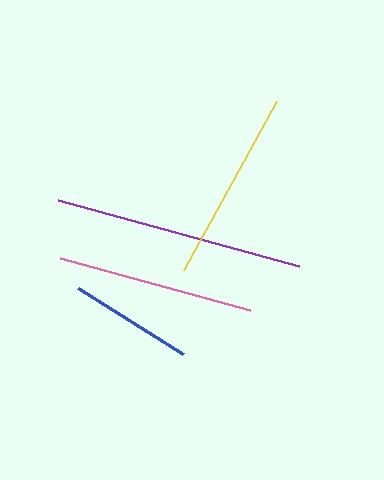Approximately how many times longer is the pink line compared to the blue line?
The pink line is approximately 1.6 times the length of the blue line.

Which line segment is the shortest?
The blue line is the shortest at approximately 124 pixels.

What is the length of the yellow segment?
The yellow segment is approximately 193 pixels long.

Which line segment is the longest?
The purple line is the longest at approximately 250 pixels.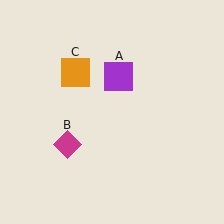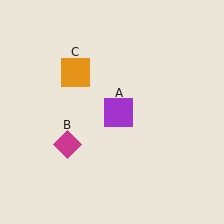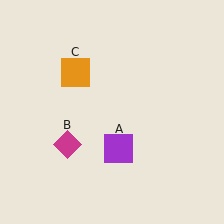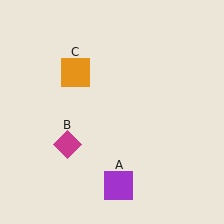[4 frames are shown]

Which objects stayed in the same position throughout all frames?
Magenta diamond (object B) and orange square (object C) remained stationary.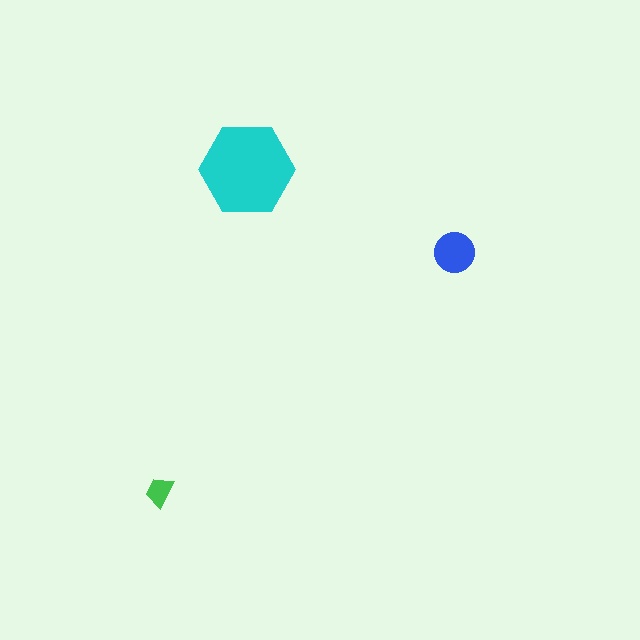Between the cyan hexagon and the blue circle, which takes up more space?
The cyan hexagon.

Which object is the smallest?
The green trapezoid.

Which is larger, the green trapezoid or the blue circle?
The blue circle.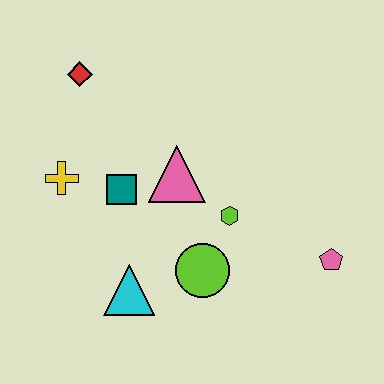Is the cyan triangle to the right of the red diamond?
Yes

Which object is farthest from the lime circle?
The red diamond is farthest from the lime circle.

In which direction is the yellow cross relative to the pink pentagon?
The yellow cross is to the left of the pink pentagon.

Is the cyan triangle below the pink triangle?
Yes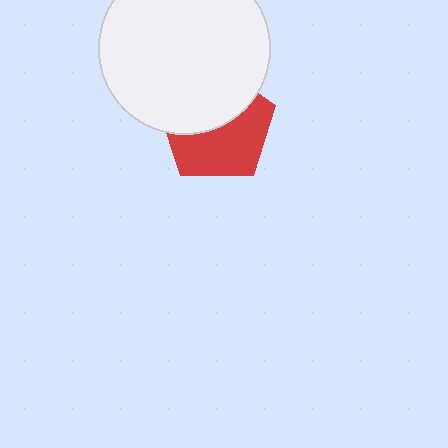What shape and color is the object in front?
The object in front is a white circle.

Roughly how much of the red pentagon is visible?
About half of it is visible (roughly 53%).